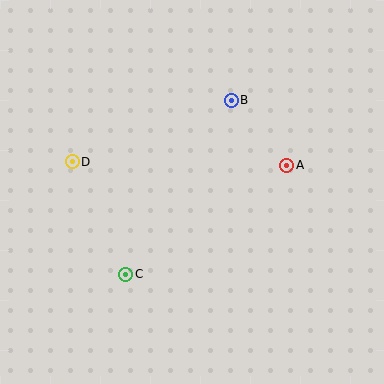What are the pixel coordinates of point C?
Point C is at (126, 274).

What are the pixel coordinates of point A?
Point A is at (287, 165).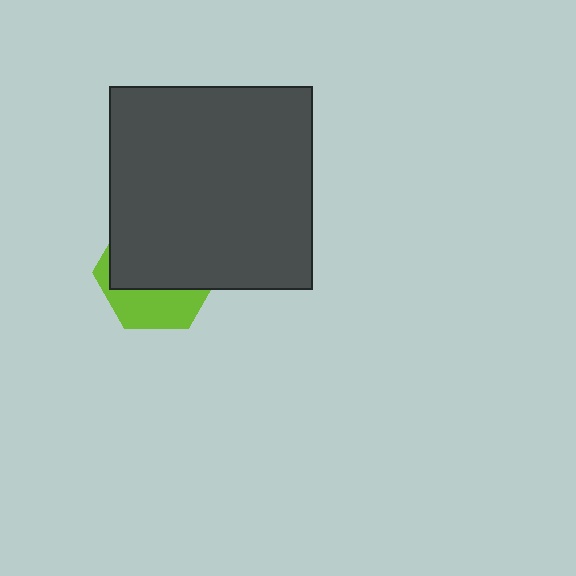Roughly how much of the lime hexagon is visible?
A small part of it is visible (roughly 36%).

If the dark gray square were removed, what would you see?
You would see the complete lime hexagon.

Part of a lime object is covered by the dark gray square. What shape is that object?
It is a hexagon.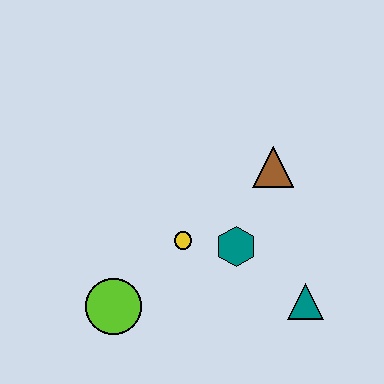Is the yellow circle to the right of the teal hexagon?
No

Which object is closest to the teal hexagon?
The yellow circle is closest to the teal hexagon.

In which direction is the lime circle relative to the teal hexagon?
The lime circle is to the left of the teal hexagon.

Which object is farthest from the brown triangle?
The lime circle is farthest from the brown triangle.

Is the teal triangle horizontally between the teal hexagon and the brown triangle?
No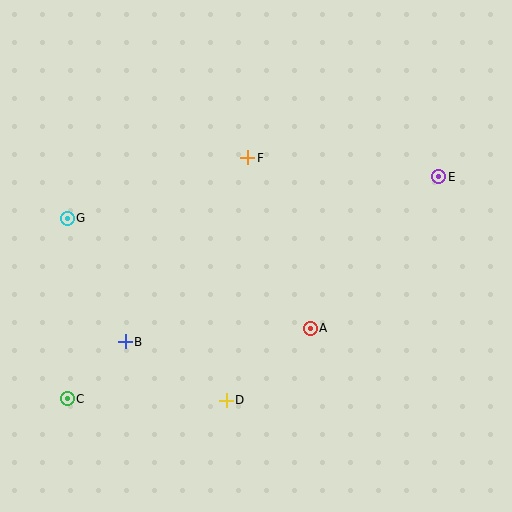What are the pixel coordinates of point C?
Point C is at (67, 399).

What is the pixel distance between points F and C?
The distance between F and C is 301 pixels.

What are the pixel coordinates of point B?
Point B is at (125, 342).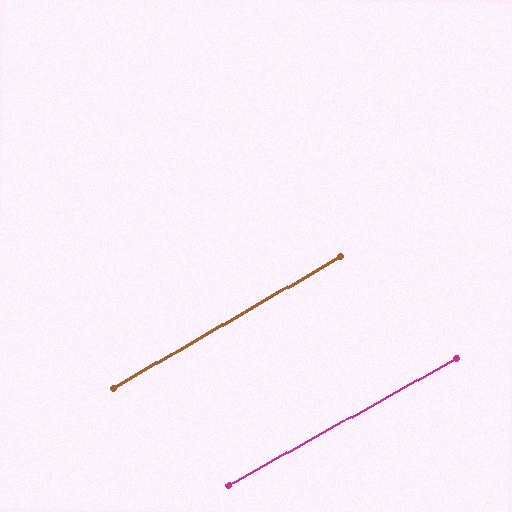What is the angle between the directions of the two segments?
Approximately 1 degree.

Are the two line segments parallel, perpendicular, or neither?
Parallel — their directions differ by only 1.1°.